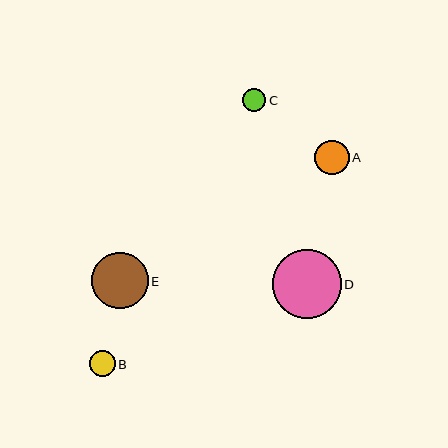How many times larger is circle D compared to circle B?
Circle D is approximately 2.7 times the size of circle B.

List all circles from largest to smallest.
From largest to smallest: D, E, A, B, C.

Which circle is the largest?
Circle D is the largest with a size of approximately 69 pixels.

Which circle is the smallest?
Circle C is the smallest with a size of approximately 23 pixels.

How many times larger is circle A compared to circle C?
Circle A is approximately 1.5 times the size of circle C.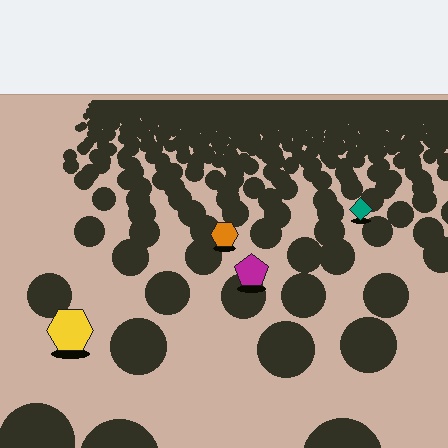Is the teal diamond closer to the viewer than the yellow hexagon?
No. The yellow hexagon is closer — you can tell from the texture gradient: the ground texture is coarser near it.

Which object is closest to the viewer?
The yellow hexagon is closest. The texture marks near it are larger and more spread out.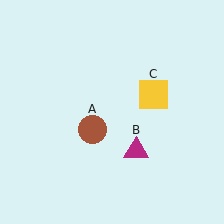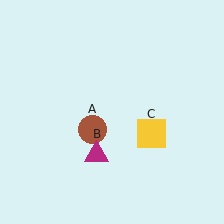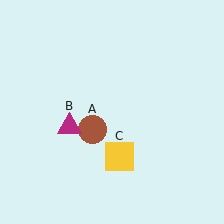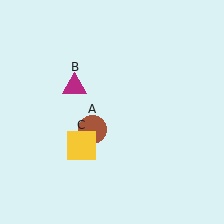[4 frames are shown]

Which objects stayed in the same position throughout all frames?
Brown circle (object A) remained stationary.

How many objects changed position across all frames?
2 objects changed position: magenta triangle (object B), yellow square (object C).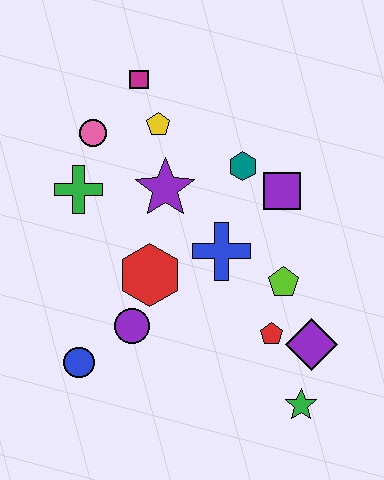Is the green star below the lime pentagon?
Yes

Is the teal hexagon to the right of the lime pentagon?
No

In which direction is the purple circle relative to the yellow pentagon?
The purple circle is below the yellow pentagon.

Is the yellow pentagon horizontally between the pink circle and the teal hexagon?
Yes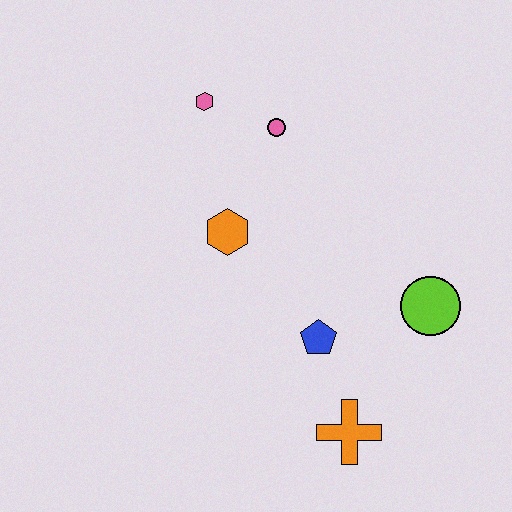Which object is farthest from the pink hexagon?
The orange cross is farthest from the pink hexagon.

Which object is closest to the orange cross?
The blue pentagon is closest to the orange cross.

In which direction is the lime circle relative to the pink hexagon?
The lime circle is to the right of the pink hexagon.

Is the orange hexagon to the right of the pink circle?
No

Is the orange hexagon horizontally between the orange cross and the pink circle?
No